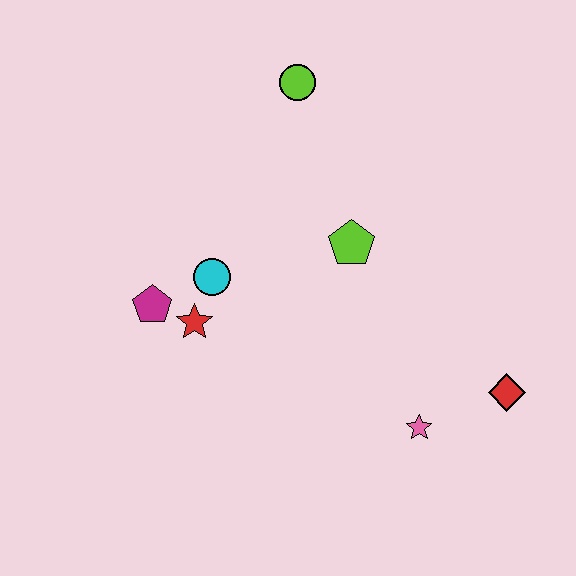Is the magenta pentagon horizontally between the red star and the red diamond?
No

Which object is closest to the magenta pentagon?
The red star is closest to the magenta pentagon.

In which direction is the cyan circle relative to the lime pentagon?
The cyan circle is to the left of the lime pentagon.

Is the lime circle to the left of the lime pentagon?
Yes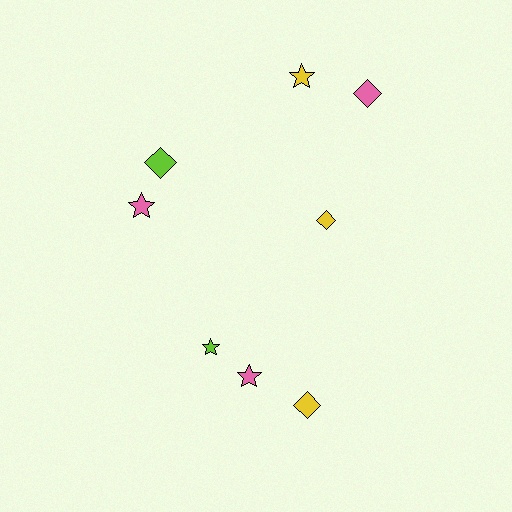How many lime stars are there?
There is 1 lime star.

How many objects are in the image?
There are 8 objects.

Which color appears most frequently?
Yellow, with 3 objects.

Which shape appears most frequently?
Diamond, with 4 objects.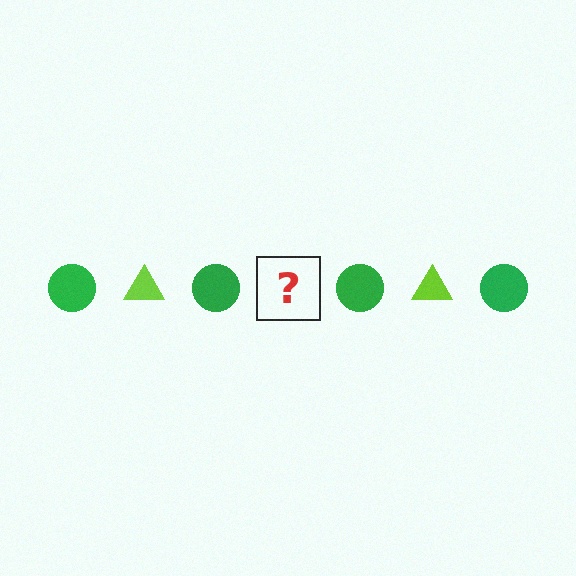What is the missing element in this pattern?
The missing element is a lime triangle.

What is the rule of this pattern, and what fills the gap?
The rule is that the pattern alternates between green circle and lime triangle. The gap should be filled with a lime triangle.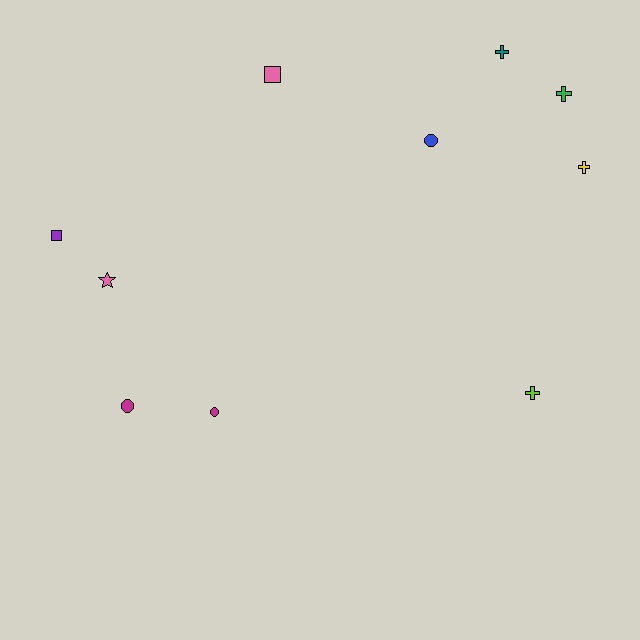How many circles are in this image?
There are 3 circles.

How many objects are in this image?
There are 10 objects.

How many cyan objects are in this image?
There are no cyan objects.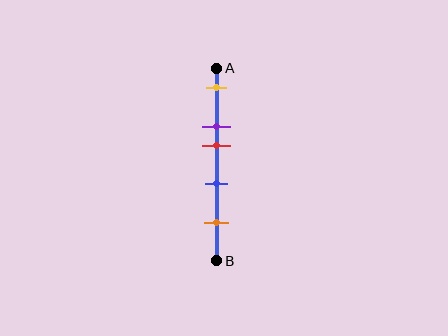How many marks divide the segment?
There are 5 marks dividing the segment.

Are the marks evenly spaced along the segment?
No, the marks are not evenly spaced.